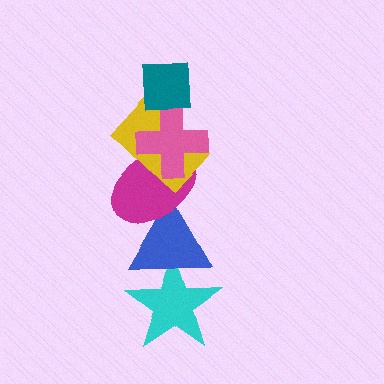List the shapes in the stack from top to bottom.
From top to bottom: the teal square, the pink cross, the yellow rectangle, the magenta ellipse, the blue triangle, the cyan star.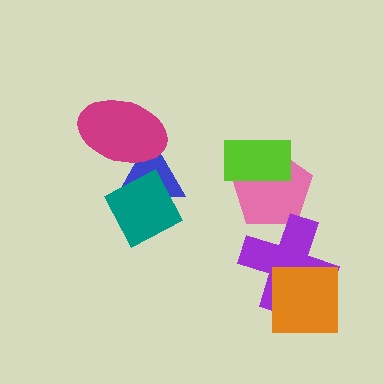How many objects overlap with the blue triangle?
2 objects overlap with the blue triangle.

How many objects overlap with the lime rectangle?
1 object overlaps with the lime rectangle.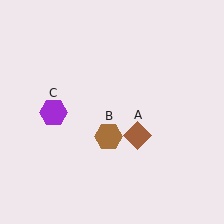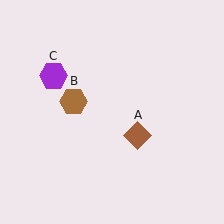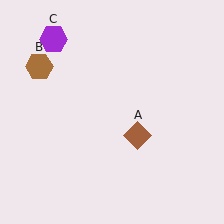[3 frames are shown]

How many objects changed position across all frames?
2 objects changed position: brown hexagon (object B), purple hexagon (object C).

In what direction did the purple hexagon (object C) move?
The purple hexagon (object C) moved up.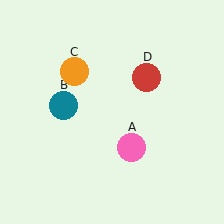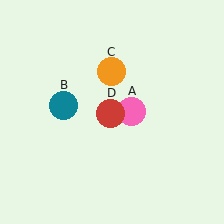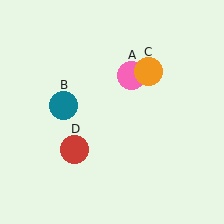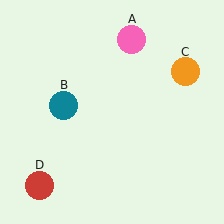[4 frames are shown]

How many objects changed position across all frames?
3 objects changed position: pink circle (object A), orange circle (object C), red circle (object D).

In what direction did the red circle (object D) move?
The red circle (object D) moved down and to the left.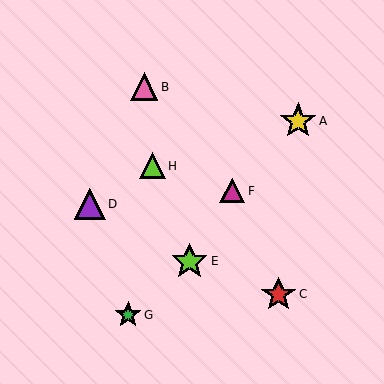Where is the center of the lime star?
The center of the lime star is at (190, 261).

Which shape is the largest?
The lime star (labeled E) is the largest.